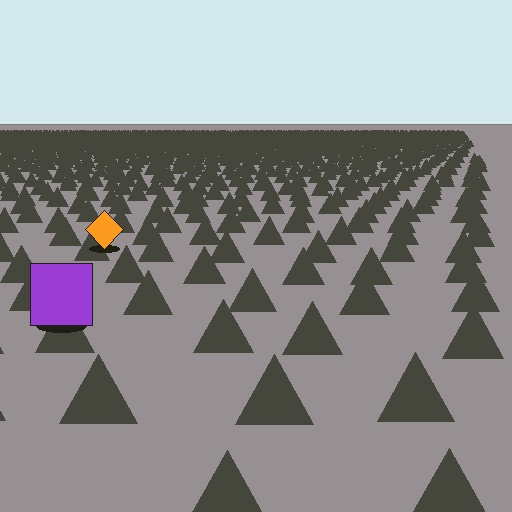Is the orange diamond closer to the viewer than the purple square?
No. The purple square is closer — you can tell from the texture gradient: the ground texture is coarser near it.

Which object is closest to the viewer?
The purple square is closest. The texture marks near it are larger and more spread out.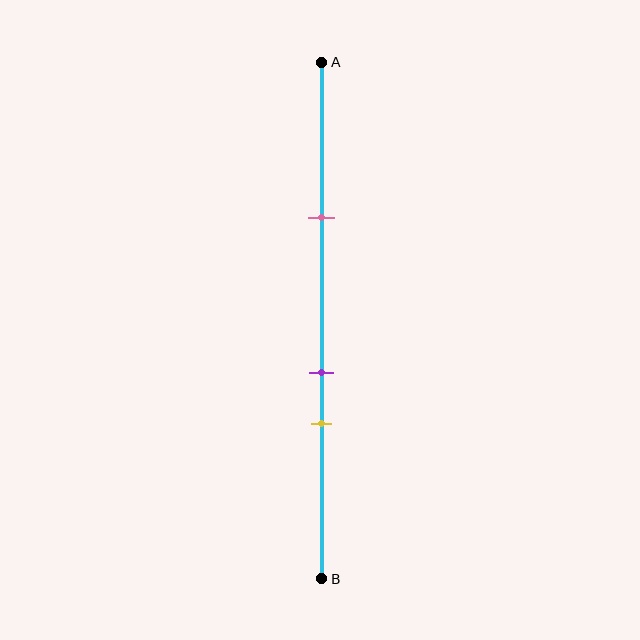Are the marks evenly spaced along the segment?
No, the marks are not evenly spaced.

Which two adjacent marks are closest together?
The purple and yellow marks are the closest adjacent pair.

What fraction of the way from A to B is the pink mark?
The pink mark is approximately 30% (0.3) of the way from A to B.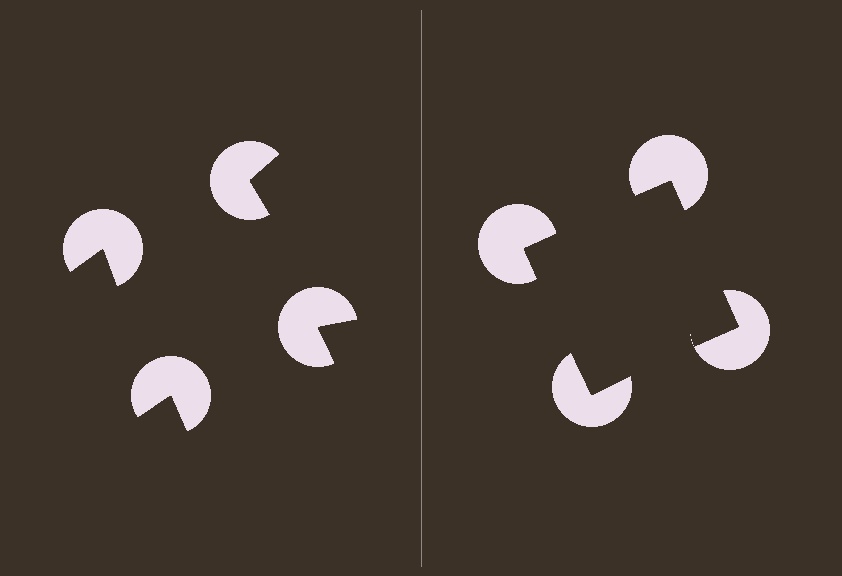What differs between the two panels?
The pac-man discs are positioned identically on both sides; only the wedge orientations differ. On the right they align to a square; on the left they are misaligned.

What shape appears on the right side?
An illusory square.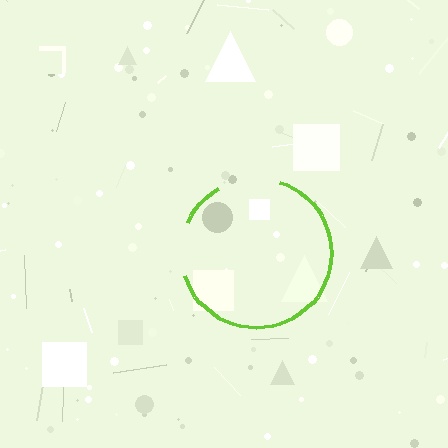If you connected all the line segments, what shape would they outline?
They would outline a circle.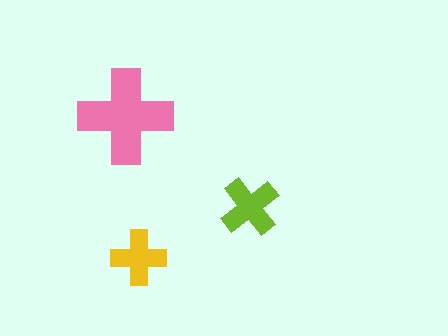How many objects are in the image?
There are 3 objects in the image.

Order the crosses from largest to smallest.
the pink one, the lime one, the yellow one.